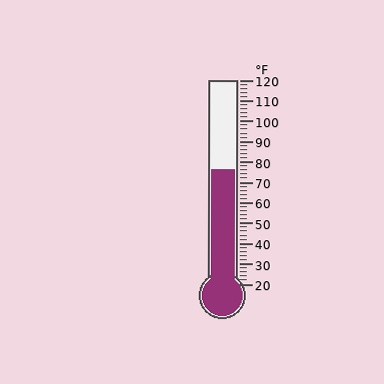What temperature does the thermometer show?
The thermometer shows approximately 76°F.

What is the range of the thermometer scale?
The thermometer scale ranges from 20°F to 120°F.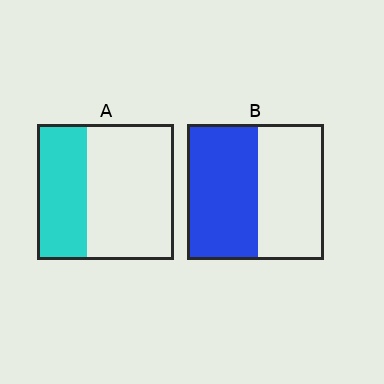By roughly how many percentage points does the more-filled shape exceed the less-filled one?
By roughly 15 percentage points (B over A).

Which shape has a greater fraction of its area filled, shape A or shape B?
Shape B.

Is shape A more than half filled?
No.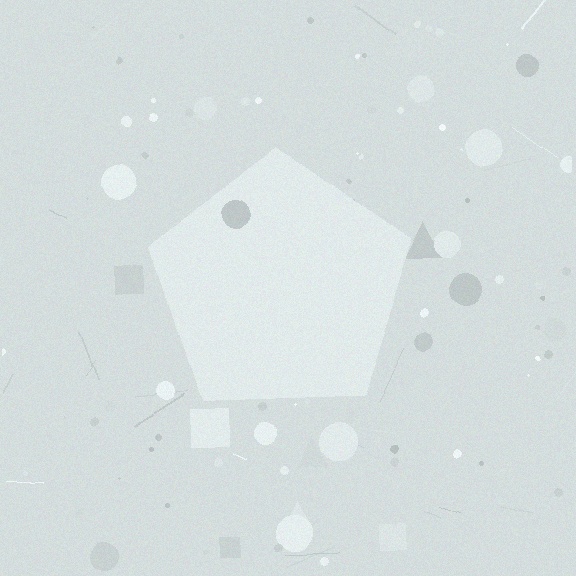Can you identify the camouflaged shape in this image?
The camouflaged shape is a pentagon.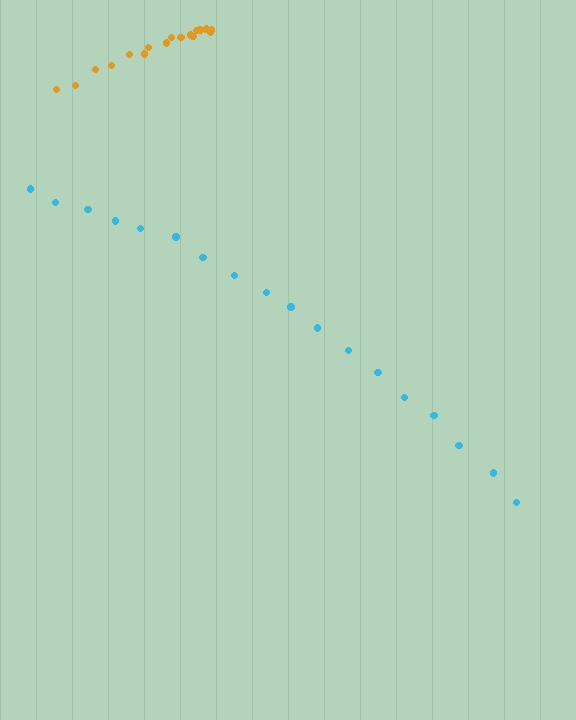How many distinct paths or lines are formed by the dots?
There are 2 distinct paths.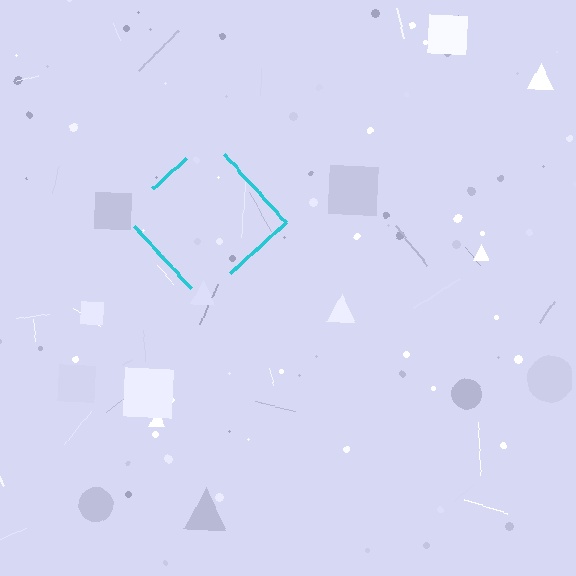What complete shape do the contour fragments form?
The contour fragments form a diamond.